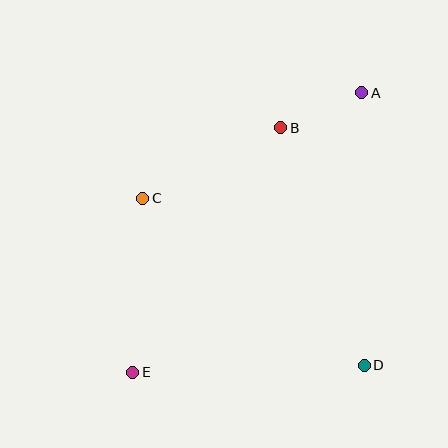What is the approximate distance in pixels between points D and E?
The distance between D and E is approximately 232 pixels.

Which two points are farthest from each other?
Points A and E are farthest from each other.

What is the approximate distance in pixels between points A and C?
The distance between A and C is approximately 243 pixels.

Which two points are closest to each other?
Points A and B are closest to each other.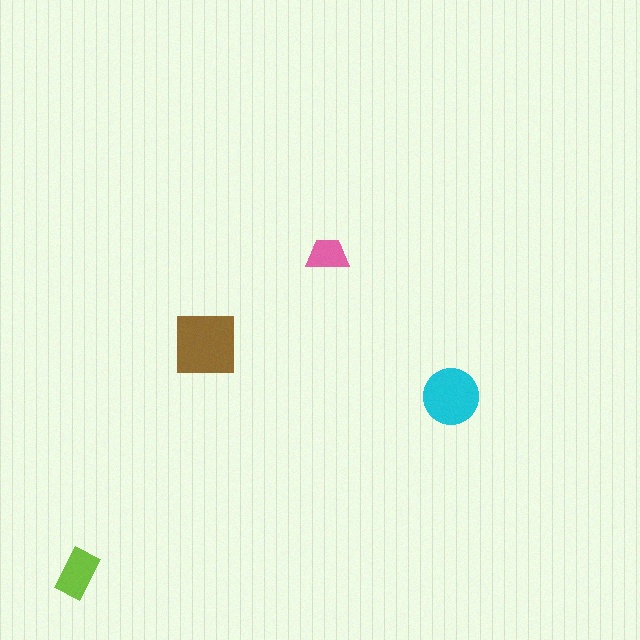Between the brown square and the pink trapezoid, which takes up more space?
The brown square.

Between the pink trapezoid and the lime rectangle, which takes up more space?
The lime rectangle.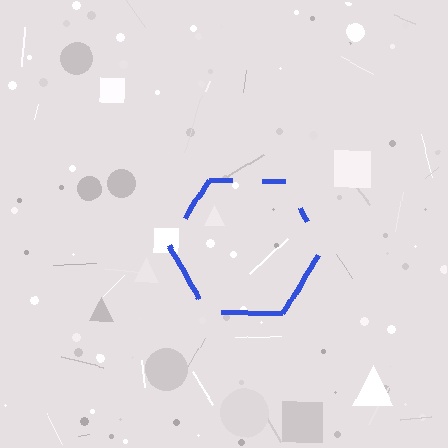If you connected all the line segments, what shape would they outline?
They would outline a hexagon.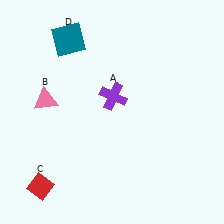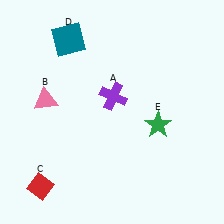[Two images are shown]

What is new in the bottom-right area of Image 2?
A green star (E) was added in the bottom-right area of Image 2.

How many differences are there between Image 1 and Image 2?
There is 1 difference between the two images.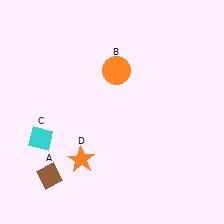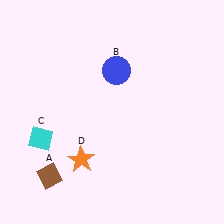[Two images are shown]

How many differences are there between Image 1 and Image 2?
There is 1 difference between the two images.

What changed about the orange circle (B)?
In Image 1, B is orange. In Image 2, it changed to blue.